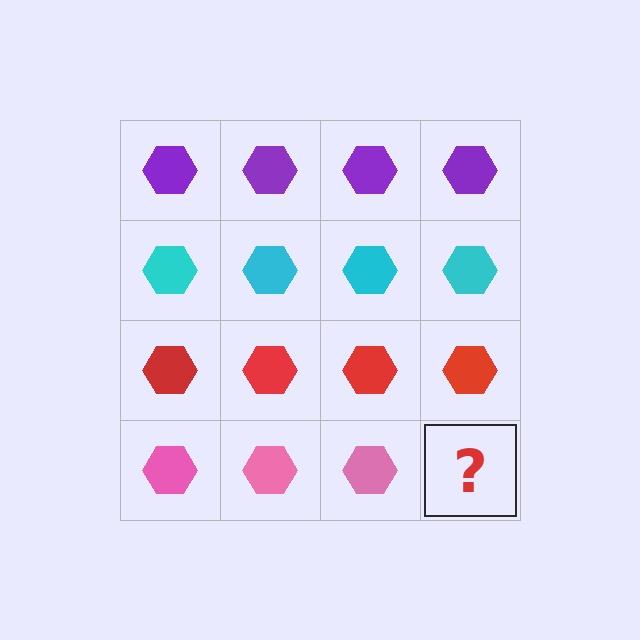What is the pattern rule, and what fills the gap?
The rule is that each row has a consistent color. The gap should be filled with a pink hexagon.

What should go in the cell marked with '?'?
The missing cell should contain a pink hexagon.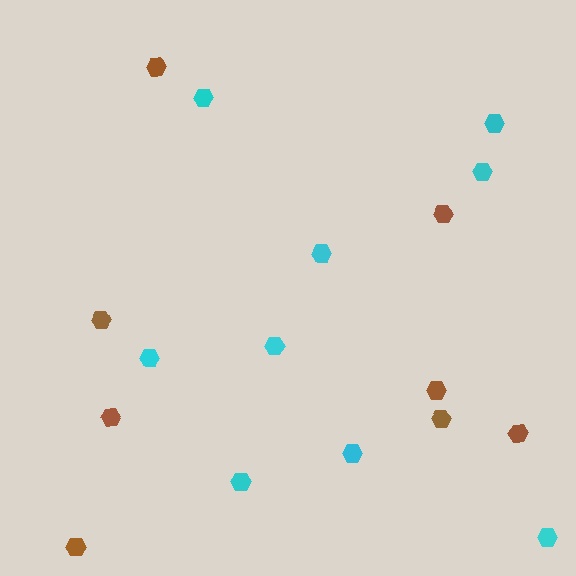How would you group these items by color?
There are 2 groups: one group of brown hexagons (8) and one group of cyan hexagons (9).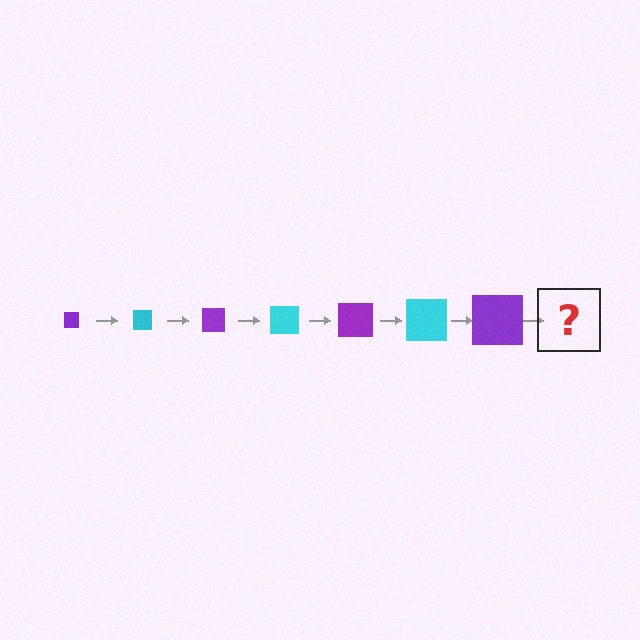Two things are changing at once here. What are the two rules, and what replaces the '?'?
The two rules are that the square grows larger each step and the color cycles through purple and cyan. The '?' should be a cyan square, larger than the previous one.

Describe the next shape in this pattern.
It should be a cyan square, larger than the previous one.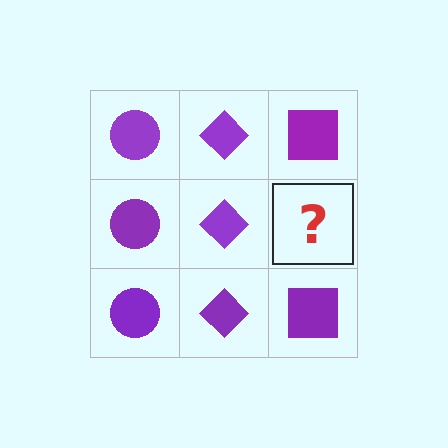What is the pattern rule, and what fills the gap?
The rule is that each column has a consistent shape. The gap should be filled with a purple square.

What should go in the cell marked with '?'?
The missing cell should contain a purple square.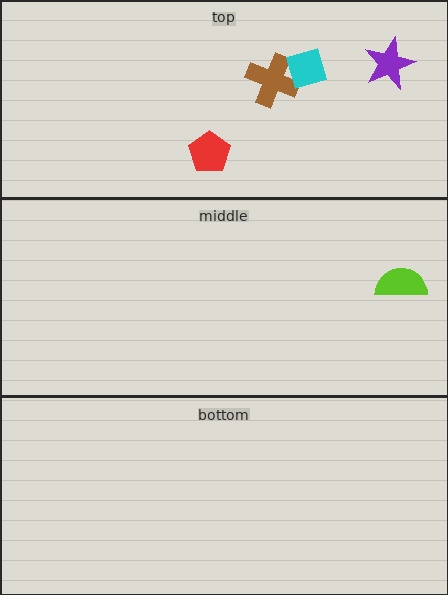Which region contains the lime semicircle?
The middle region.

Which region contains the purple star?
The top region.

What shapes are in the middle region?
The lime semicircle.